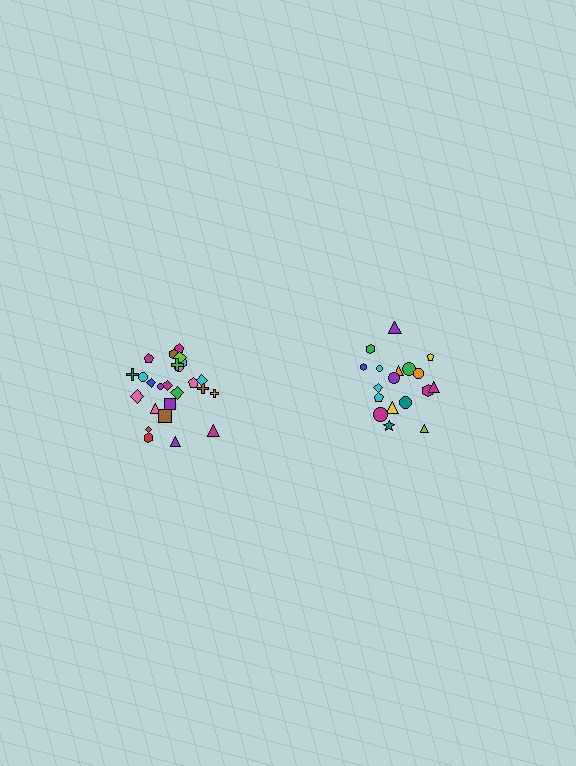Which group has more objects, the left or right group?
The left group.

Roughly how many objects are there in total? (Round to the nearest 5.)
Roughly 45 objects in total.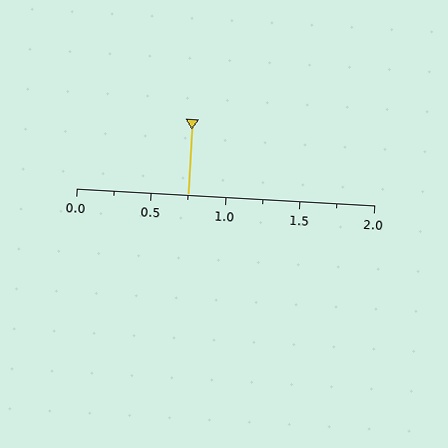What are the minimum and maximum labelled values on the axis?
The axis runs from 0.0 to 2.0.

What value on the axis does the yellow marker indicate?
The marker indicates approximately 0.75.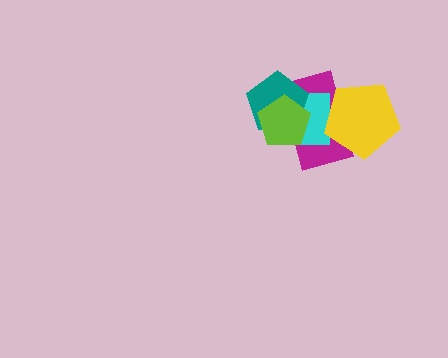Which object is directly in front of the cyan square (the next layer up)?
The teal pentagon is directly in front of the cyan square.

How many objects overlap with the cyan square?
4 objects overlap with the cyan square.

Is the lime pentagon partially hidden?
No, no other shape covers it.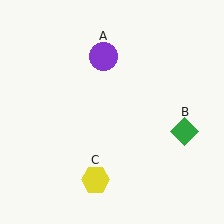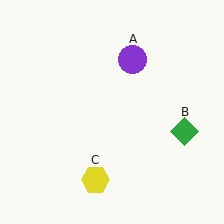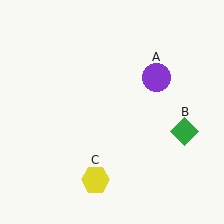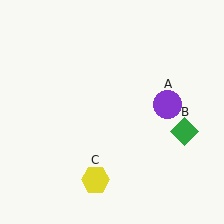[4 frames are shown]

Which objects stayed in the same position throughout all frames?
Green diamond (object B) and yellow hexagon (object C) remained stationary.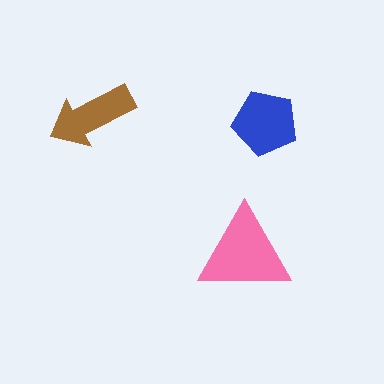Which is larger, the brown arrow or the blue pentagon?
The blue pentagon.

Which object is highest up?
The brown arrow is topmost.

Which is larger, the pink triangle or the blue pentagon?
The pink triangle.